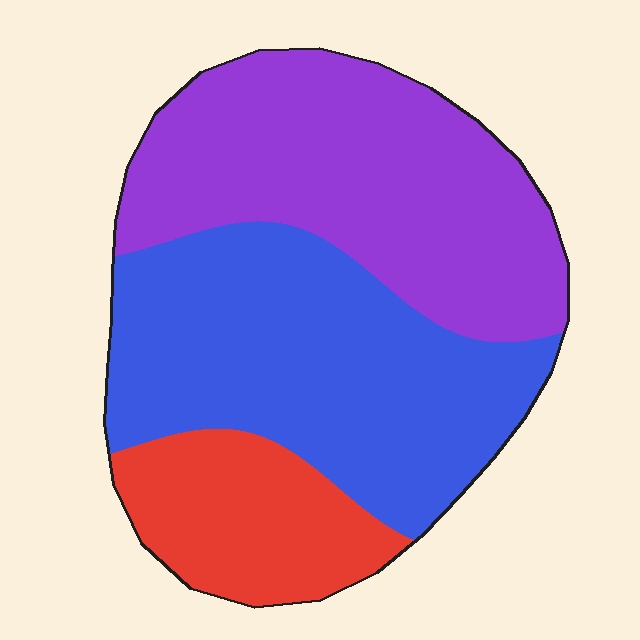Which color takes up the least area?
Red, at roughly 20%.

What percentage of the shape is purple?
Purple takes up about two fifths (2/5) of the shape.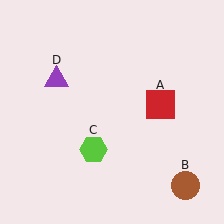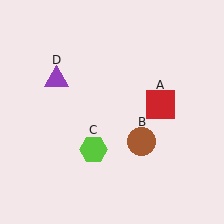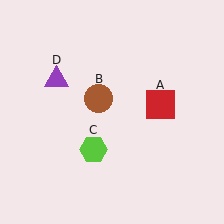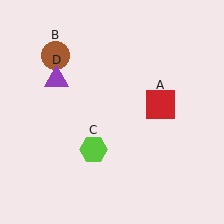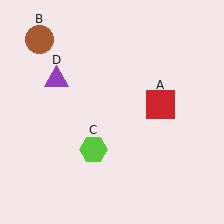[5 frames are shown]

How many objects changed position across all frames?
1 object changed position: brown circle (object B).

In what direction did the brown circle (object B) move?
The brown circle (object B) moved up and to the left.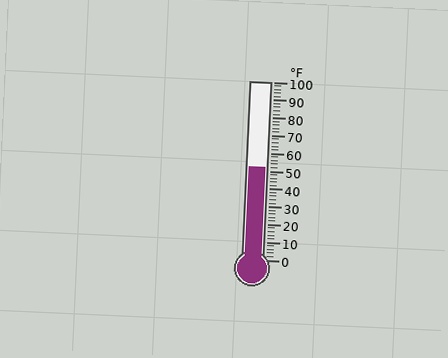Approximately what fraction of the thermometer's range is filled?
The thermometer is filled to approximately 50% of its range.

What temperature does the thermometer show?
The thermometer shows approximately 52°F.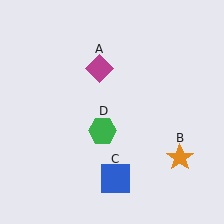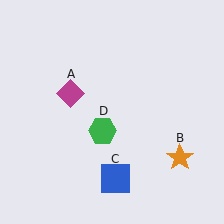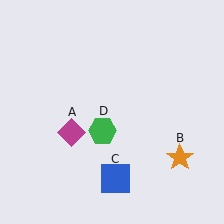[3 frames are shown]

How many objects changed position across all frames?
1 object changed position: magenta diamond (object A).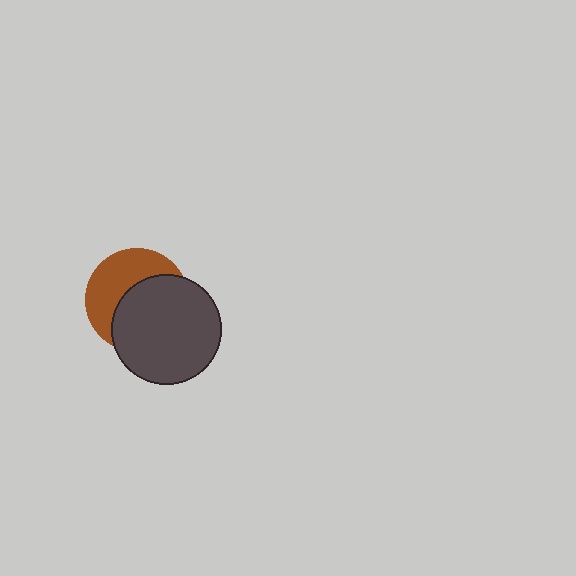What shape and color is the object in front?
The object in front is a dark gray circle.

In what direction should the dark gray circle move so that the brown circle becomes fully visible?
The dark gray circle should move toward the lower-right. That is the shortest direction to clear the overlap and leave the brown circle fully visible.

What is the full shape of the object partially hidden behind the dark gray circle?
The partially hidden object is a brown circle.